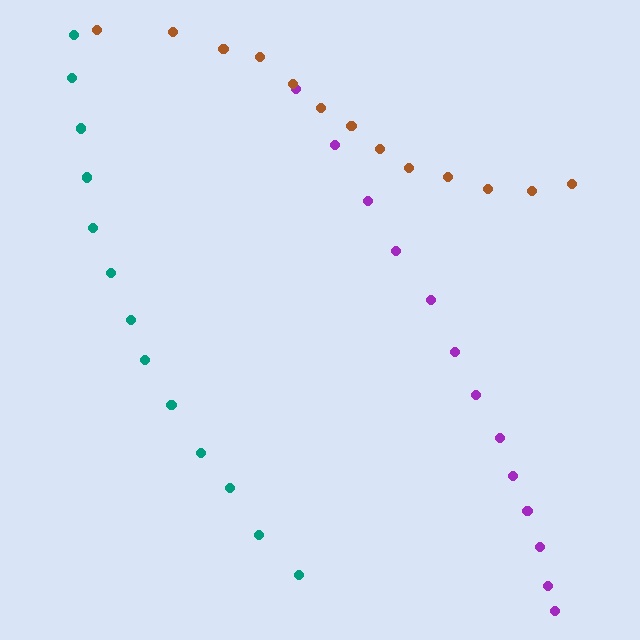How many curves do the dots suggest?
There are 3 distinct paths.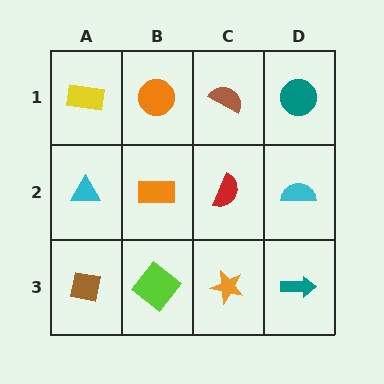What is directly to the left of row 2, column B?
A cyan triangle.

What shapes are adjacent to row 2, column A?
A yellow rectangle (row 1, column A), a brown square (row 3, column A), an orange rectangle (row 2, column B).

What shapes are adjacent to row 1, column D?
A cyan semicircle (row 2, column D), a brown semicircle (row 1, column C).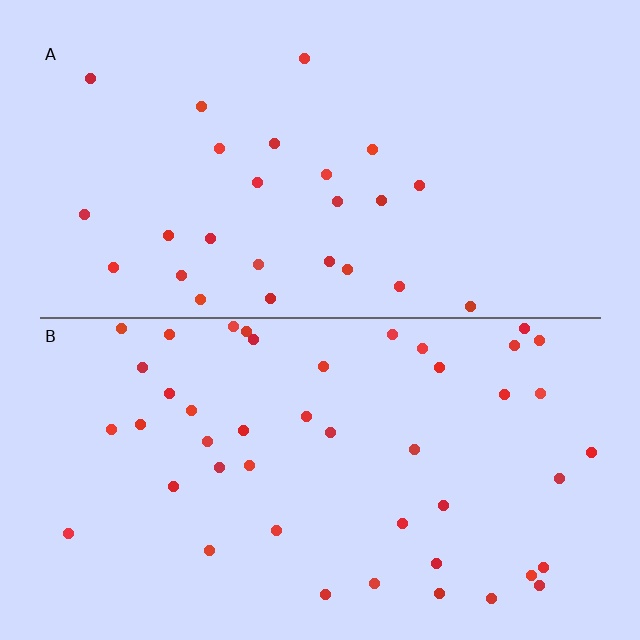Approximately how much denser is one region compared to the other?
Approximately 1.8× — region B over region A.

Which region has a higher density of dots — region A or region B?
B (the bottom).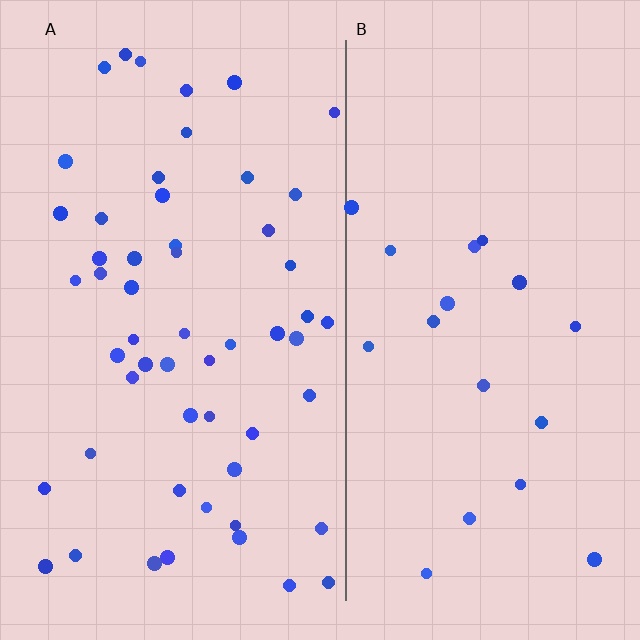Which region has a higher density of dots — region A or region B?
A (the left).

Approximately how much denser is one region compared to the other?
Approximately 2.9× — region A over region B.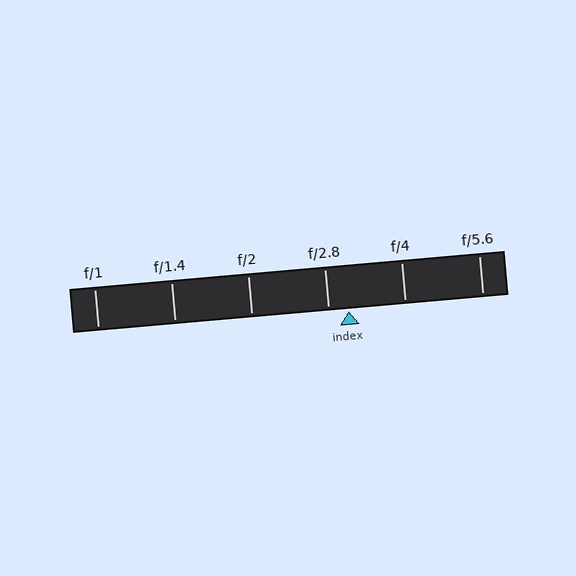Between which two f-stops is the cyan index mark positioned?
The index mark is between f/2.8 and f/4.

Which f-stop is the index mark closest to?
The index mark is closest to f/2.8.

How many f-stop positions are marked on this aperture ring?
There are 6 f-stop positions marked.